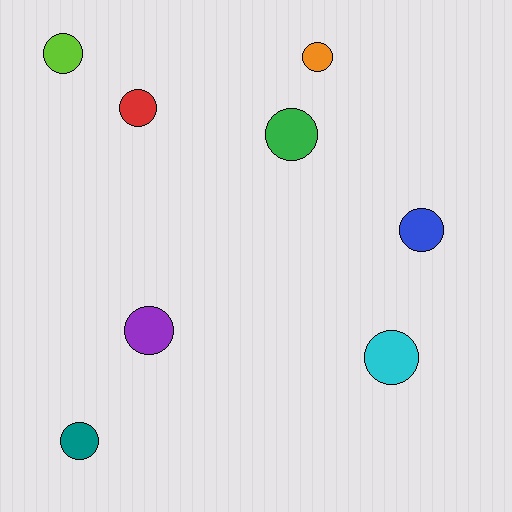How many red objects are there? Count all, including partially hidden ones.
There is 1 red object.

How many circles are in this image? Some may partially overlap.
There are 8 circles.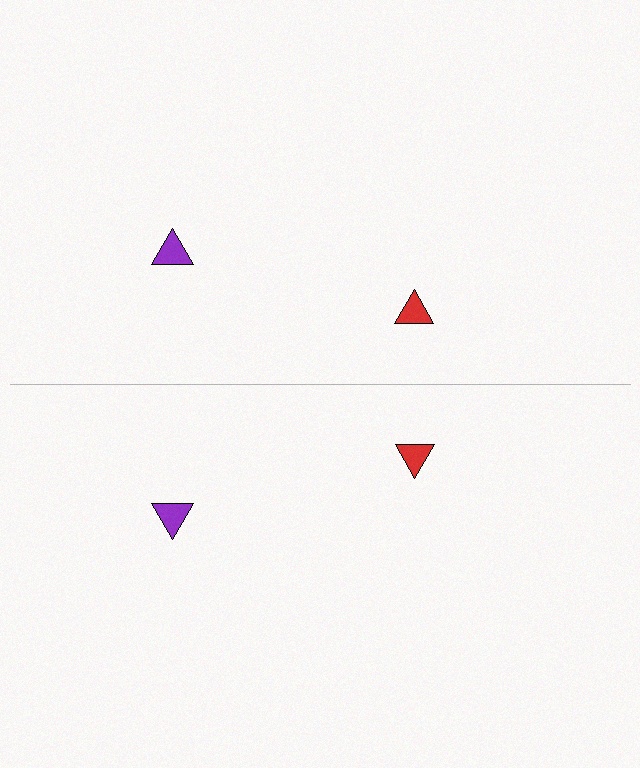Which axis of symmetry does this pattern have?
The pattern has a horizontal axis of symmetry running through the center of the image.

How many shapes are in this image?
There are 4 shapes in this image.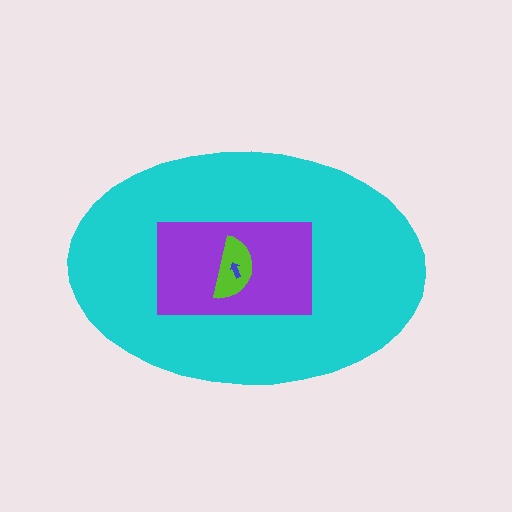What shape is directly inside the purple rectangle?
The lime semicircle.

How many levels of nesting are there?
4.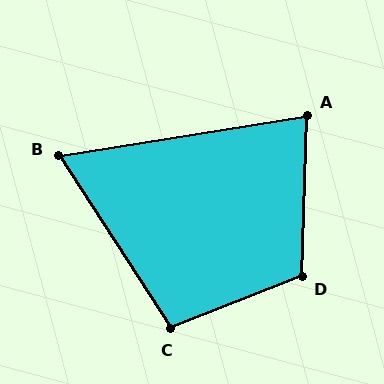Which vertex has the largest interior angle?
D, at approximately 114 degrees.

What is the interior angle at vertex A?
Approximately 79 degrees (acute).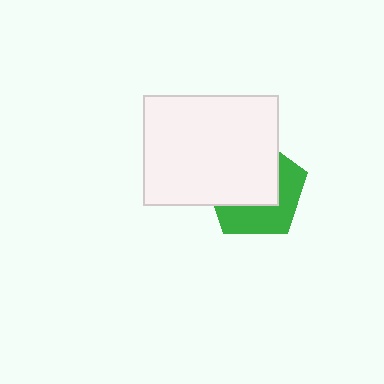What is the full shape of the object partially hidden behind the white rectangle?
The partially hidden object is a green pentagon.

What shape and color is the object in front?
The object in front is a white rectangle.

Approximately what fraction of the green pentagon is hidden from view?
Roughly 56% of the green pentagon is hidden behind the white rectangle.